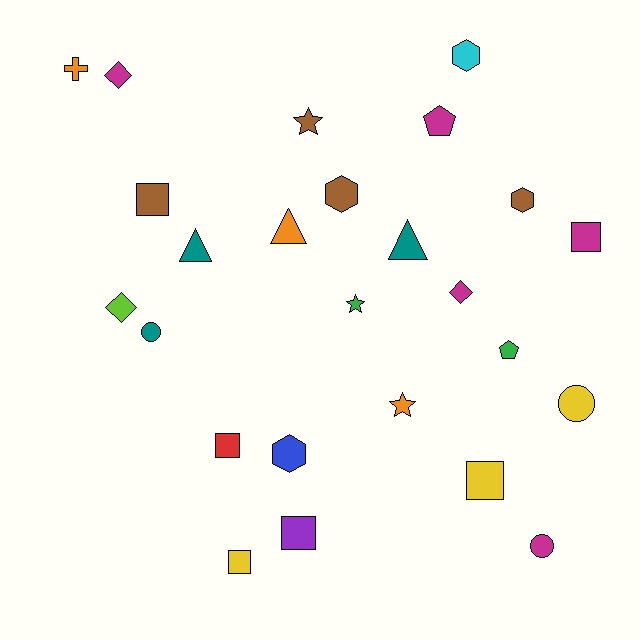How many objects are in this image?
There are 25 objects.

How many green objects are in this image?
There are 2 green objects.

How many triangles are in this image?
There are 3 triangles.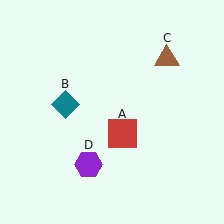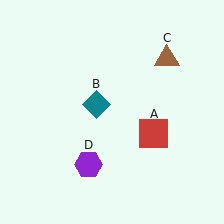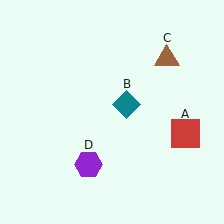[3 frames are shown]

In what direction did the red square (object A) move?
The red square (object A) moved right.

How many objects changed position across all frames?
2 objects changed position: red square (object A), teal diamond (object B).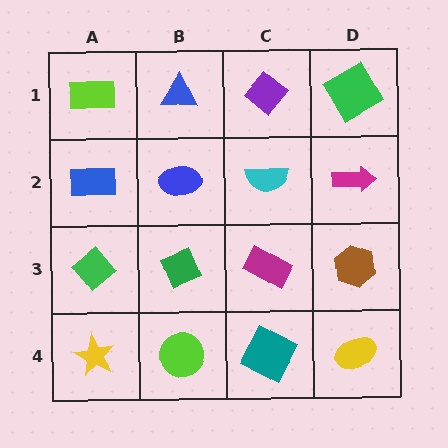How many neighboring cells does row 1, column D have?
2.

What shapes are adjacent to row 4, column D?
A brown hexagon (row 3, column D), a teal square (row 4, column C).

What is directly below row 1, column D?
A magenta arrow.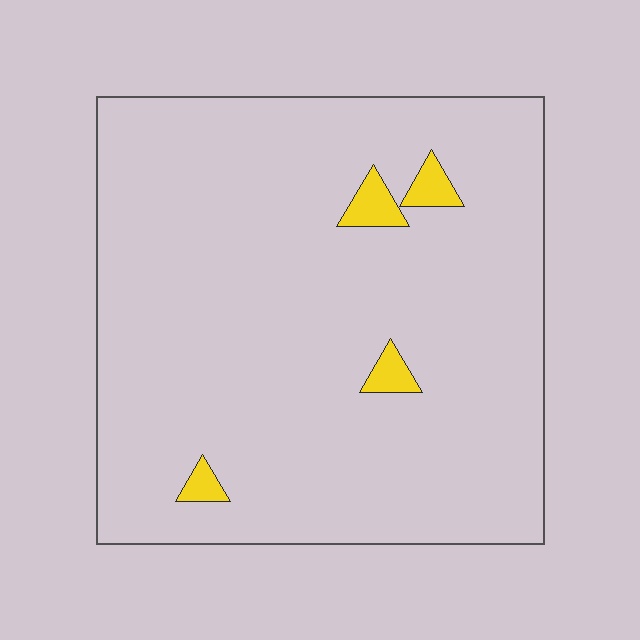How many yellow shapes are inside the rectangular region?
4.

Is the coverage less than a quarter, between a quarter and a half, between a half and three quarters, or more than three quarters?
Less than a quarter.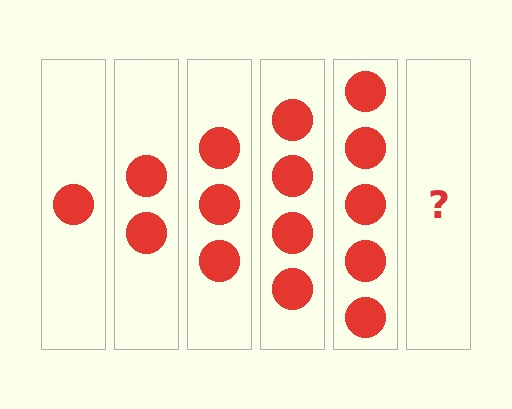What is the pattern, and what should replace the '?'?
The pattern is that each step adds one more circle. The '?' should be 6 circles.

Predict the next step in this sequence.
The next step is 6 circles.